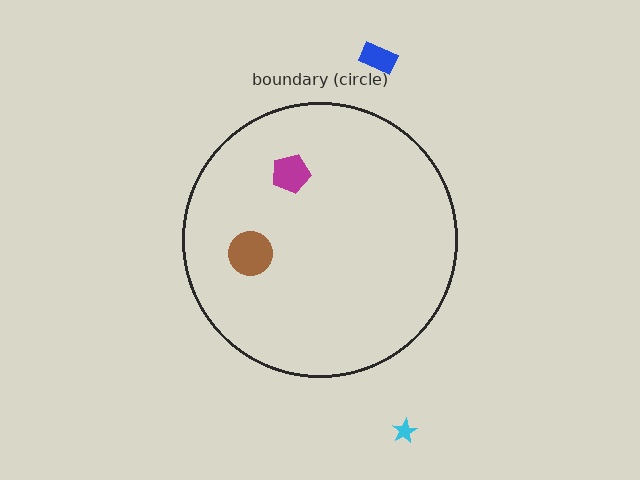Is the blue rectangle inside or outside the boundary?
Outside.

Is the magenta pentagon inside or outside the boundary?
Inside.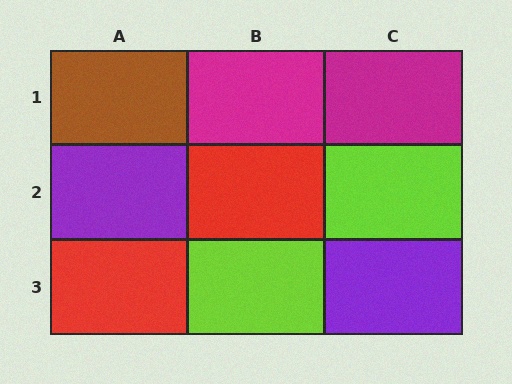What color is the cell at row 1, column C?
Magenta.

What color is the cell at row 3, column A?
Red.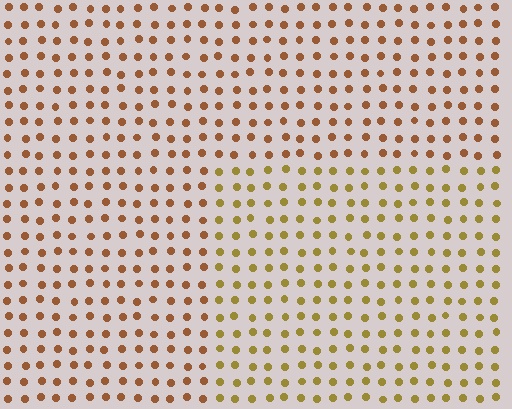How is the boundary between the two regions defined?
The boundary is defined purely by a slight shift in hue (about 29 degrees). Spacing, size, and orientation are identical on both sides.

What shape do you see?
I see a rectangle.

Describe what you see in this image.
The image is filled with small brown elements in a uniform arrangement. A rectangle-shaped region is visible where the elements are tinted to a slightly different hue, forming a subtle color boundary.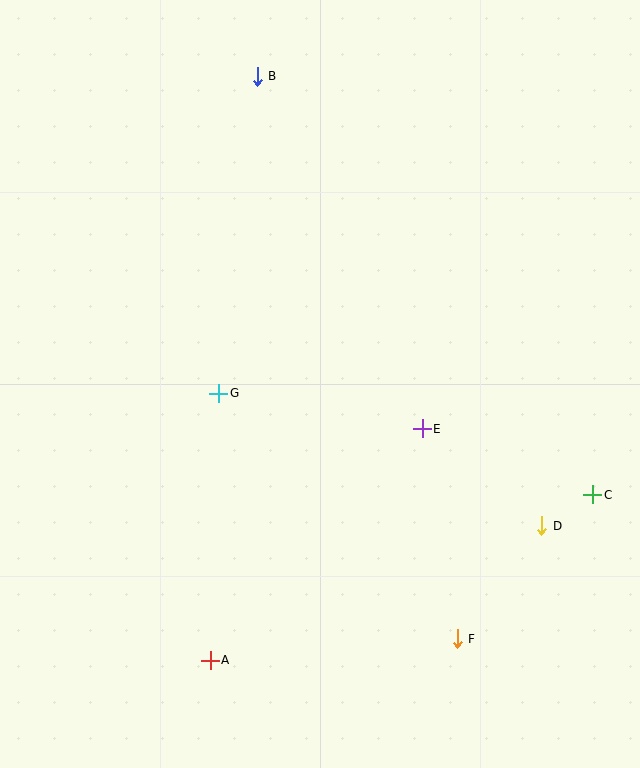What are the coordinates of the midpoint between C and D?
The midpoint between C and D is at (567, 510).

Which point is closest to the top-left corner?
Point B is closest to the top-left corner.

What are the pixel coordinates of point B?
Point B is at (257, 76).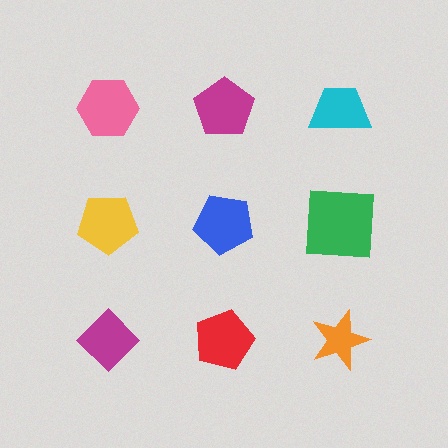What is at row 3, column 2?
A red pentagon.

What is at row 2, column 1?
A yellow pentagon.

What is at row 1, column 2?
A magenta pentagon.